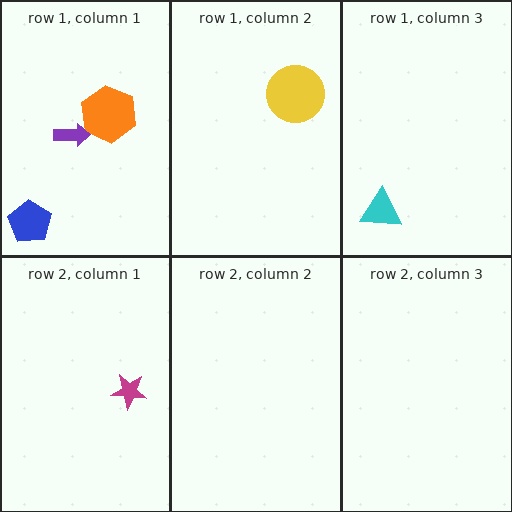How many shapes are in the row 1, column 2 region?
1.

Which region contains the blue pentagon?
The row 1, column 1 region.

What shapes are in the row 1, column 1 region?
The orange hexagon, the purple arrow, the blue pentagon.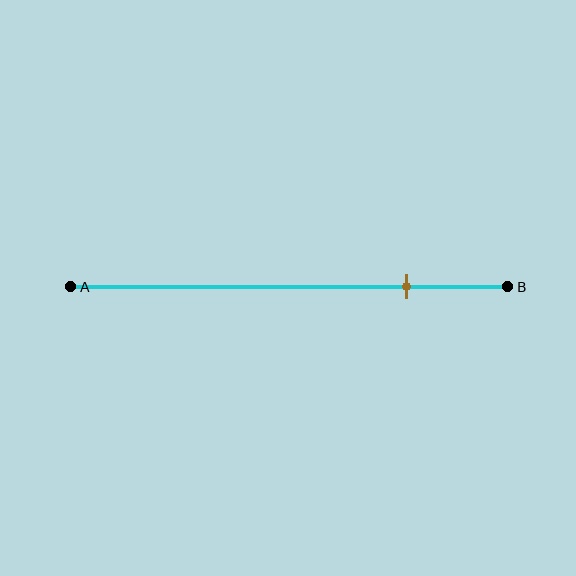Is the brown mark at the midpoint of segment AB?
No, the mark is at about 75% from A, not at the 50% midpoint.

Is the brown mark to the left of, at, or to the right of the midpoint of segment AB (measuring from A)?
The brown mark is to the right of the midpoint of segment AB.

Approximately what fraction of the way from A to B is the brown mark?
The brown mark is approximately 75% of the way from A to B.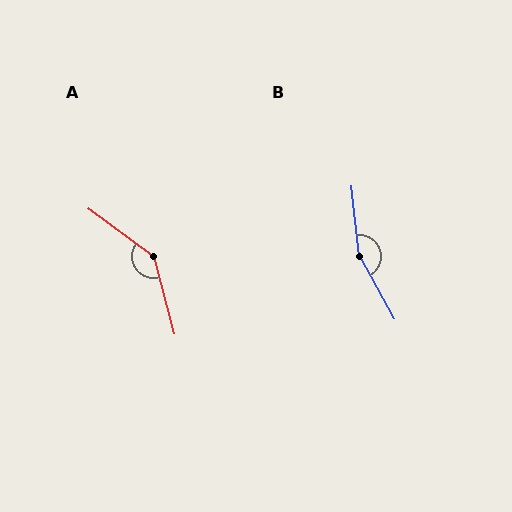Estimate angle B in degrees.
Approximately 158 degrees.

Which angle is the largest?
B, at approximately 158 degrees.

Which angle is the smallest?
A, at approximately 141 degrees.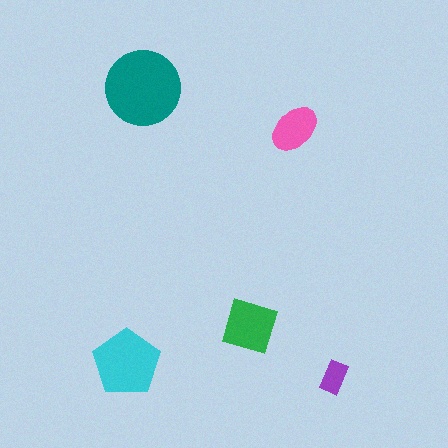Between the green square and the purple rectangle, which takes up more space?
The green square.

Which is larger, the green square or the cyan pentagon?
The cyan pentagon.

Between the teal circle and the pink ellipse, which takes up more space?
The teal circle.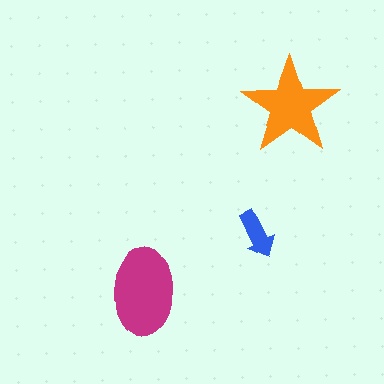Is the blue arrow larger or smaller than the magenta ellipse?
Smaller.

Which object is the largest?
The magenta ellipse.